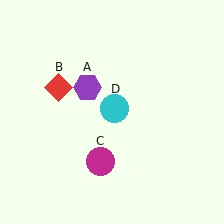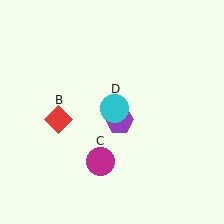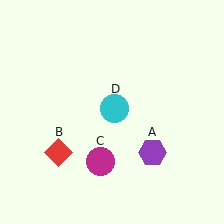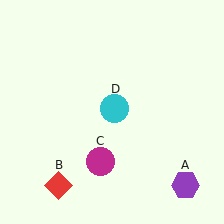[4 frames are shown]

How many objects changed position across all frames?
2 objects changed position: purple hexagon (object A), red diamond (object B).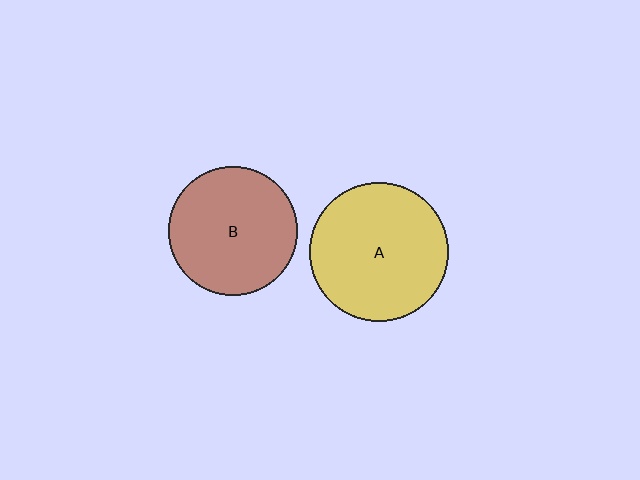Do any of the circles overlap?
No, none of the circles overlap.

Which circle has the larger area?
Circle A (yellow).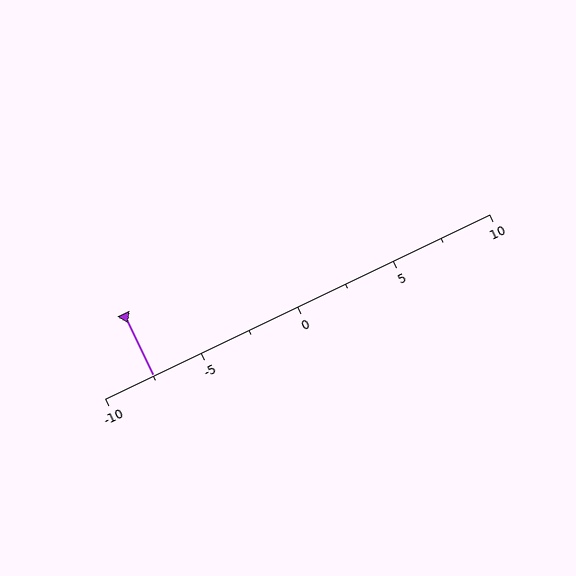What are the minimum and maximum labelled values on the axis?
The axis runs from -10 to 10.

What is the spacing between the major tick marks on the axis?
The major ticks are spaced 5 apart.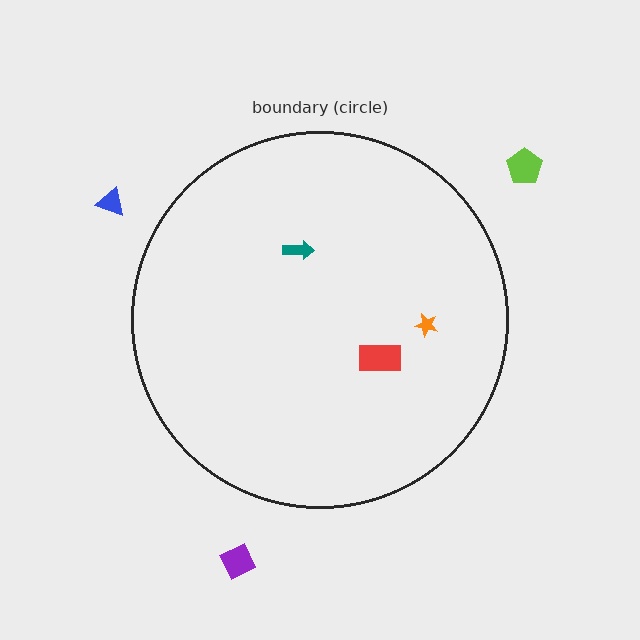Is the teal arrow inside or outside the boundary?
Inside.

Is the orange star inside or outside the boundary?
Inside.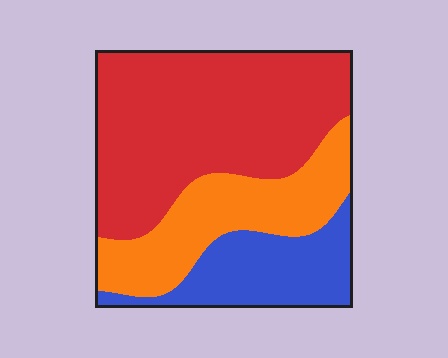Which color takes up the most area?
Red, at roughly 55%.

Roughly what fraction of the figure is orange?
Orange covers about 25% of the figure.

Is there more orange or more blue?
Orange.